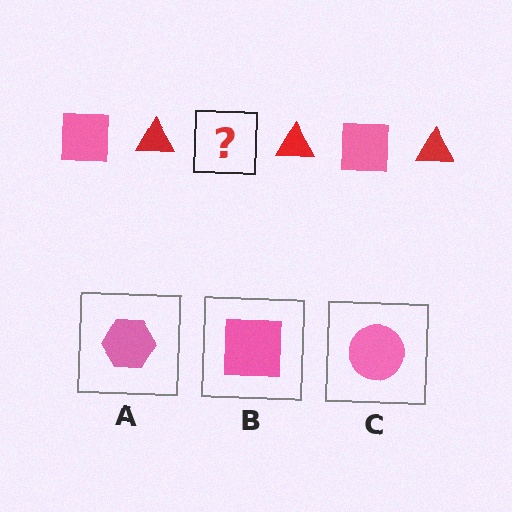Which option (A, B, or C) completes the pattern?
B.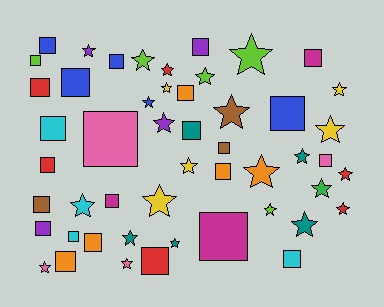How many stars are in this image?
There are 25 stars.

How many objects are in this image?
There are 50 objects.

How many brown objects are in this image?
There are 3 brown objects.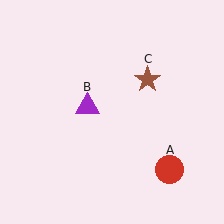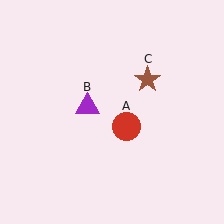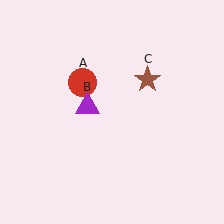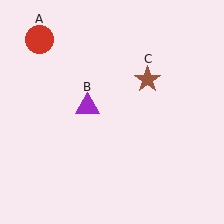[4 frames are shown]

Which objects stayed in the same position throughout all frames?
Purple triangle (object B) and brown star (object C) remained stationary.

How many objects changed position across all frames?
1 object changed position: red circle (object A).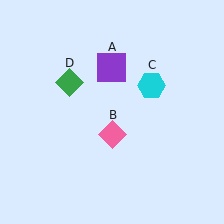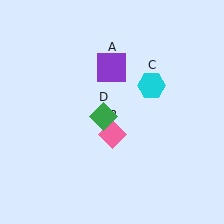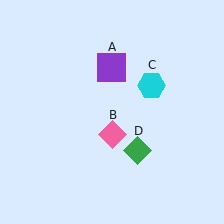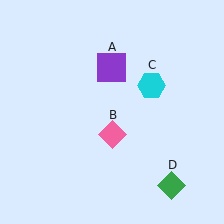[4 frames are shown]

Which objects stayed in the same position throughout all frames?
Purple square (object A) and pink diamond (object B) and cyan hexagon (object C) remained stationary.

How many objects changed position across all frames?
1 object changed position: green diamond (object D).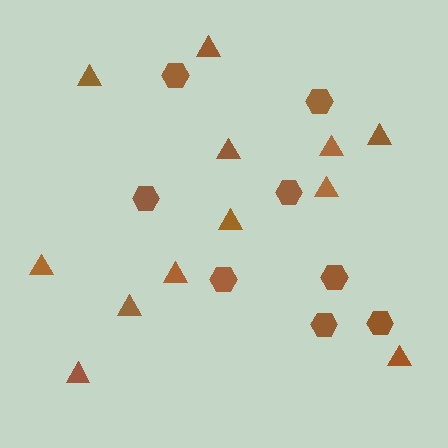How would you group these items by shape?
There are 2 groups: one group of triangles (12) and one group of hexagons (8).